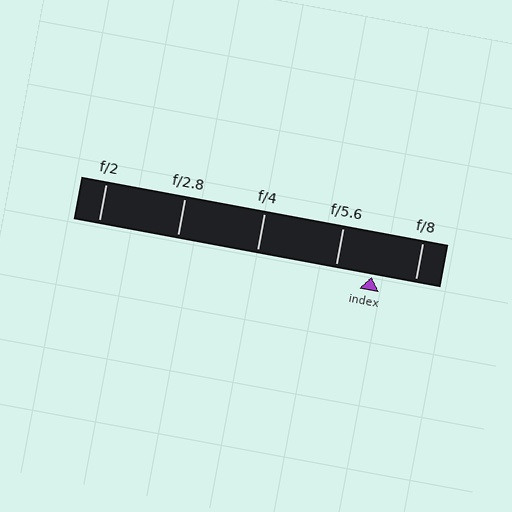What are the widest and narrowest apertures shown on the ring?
The widest aperture shown is f/2 and the narrowest is f/8.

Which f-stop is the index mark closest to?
The index mark is closest to f/5.6.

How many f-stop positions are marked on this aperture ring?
There are 5 f-stop positions marked.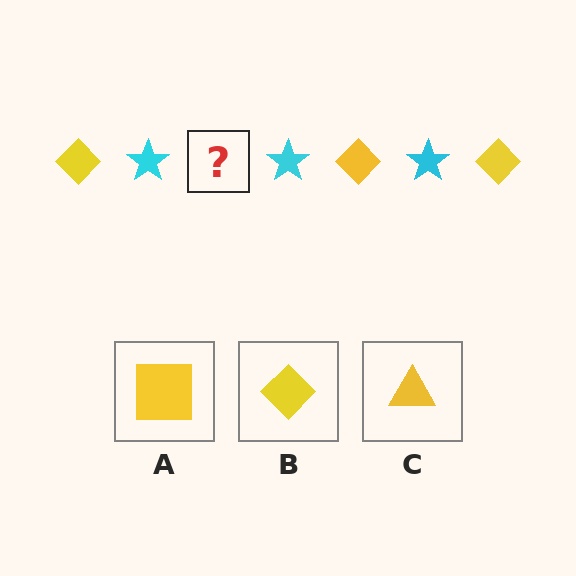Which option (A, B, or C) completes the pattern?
B.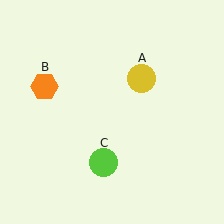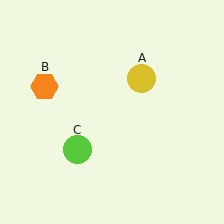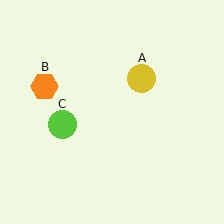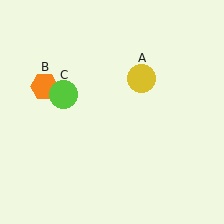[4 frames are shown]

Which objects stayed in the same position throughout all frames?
Yellow circle (object A) and orange hexagon (object B) remained stationary.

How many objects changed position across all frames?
1 object changed position: lime circle (object C).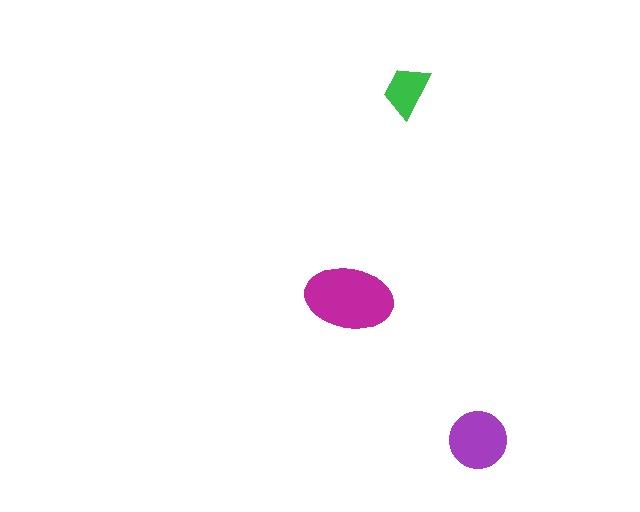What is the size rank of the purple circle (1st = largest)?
2nd.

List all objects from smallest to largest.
The green trapezoid, the purple circle, the magenta ellipse.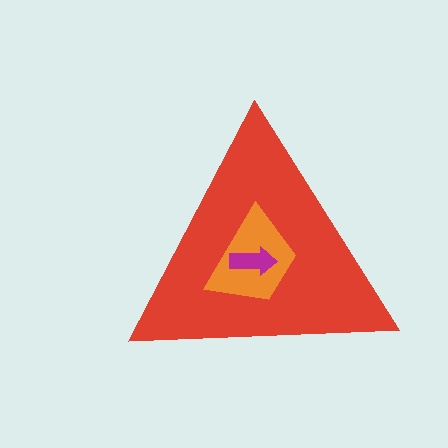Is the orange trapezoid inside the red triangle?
Yes.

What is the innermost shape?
The magenta arrow.